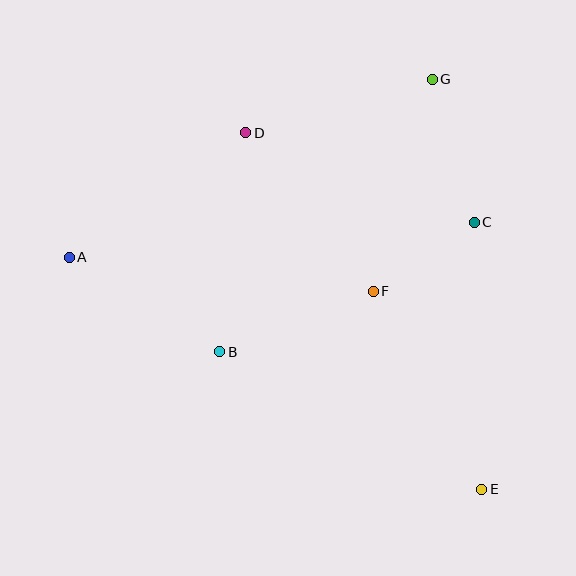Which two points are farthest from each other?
Points A and E are farthest from each other.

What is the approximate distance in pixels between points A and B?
The distance between A and B is approximately 178 pixels.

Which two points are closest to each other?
Points C and F are closest to each other.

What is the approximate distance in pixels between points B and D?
The distance between B and D is approximately 220 pixels.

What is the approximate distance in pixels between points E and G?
The distance between E and G is approximately 413 pixels.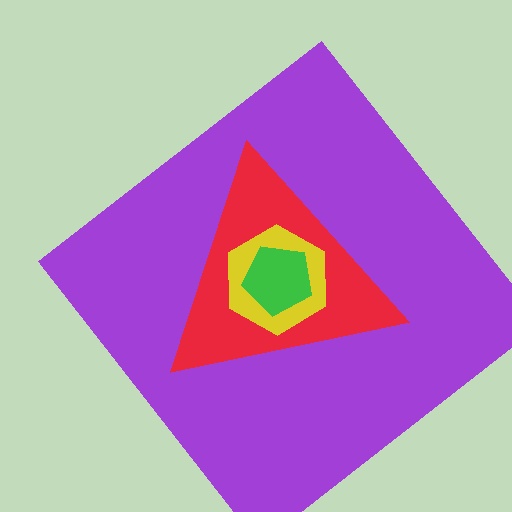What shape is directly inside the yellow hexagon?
The green pentagon.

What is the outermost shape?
The purple diamond.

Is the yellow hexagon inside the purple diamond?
Yes.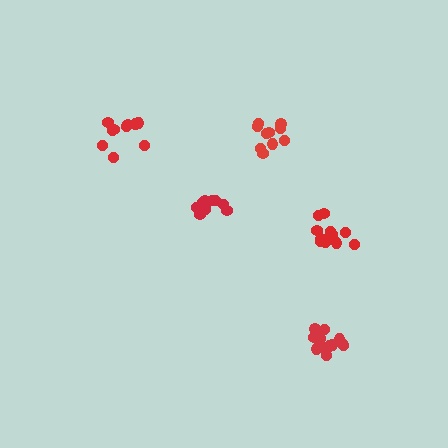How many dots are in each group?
Group 1: 10 dots, Group 2: 13 dots, Group 3: 13 dots, Group 4: 10 dots, Group 5: 10 dots (56 total).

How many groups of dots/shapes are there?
There are 5 groups.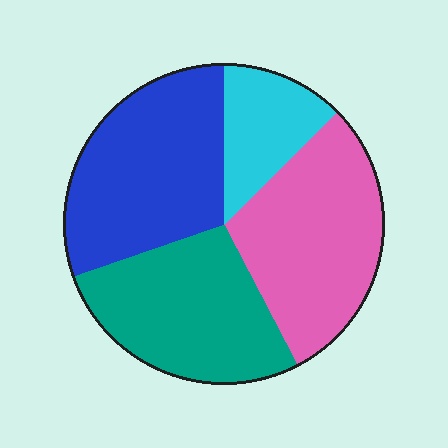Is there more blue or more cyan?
Blue.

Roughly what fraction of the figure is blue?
Blue takes up about one third (1/3) of the figure.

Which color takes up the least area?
Cyan, at roughly 15%.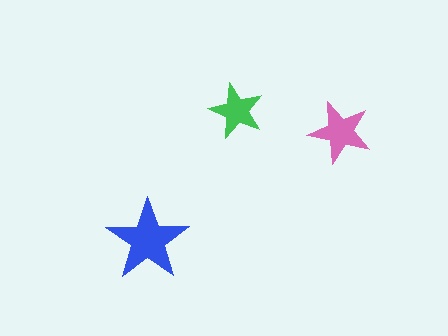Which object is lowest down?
The blue star is bottommost.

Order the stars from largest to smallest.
the blue one, the pink one, the green one.